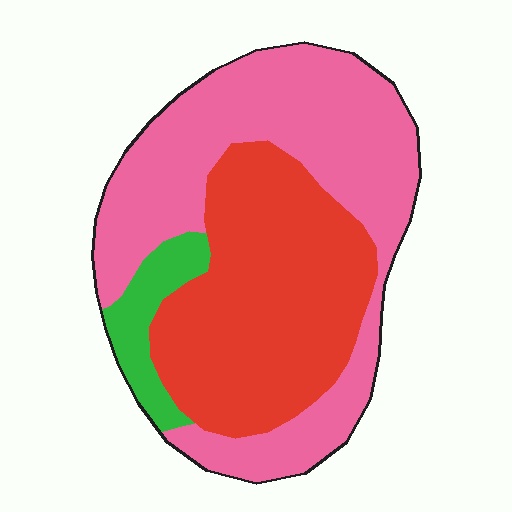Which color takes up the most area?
Pink, at roughly 50%.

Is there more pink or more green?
Pink.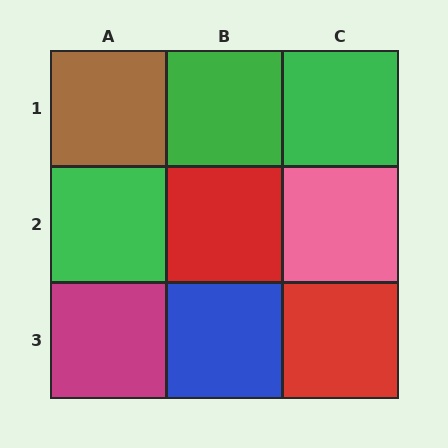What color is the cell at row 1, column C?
Green.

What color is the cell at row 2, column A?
Green.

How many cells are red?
2 cells are red.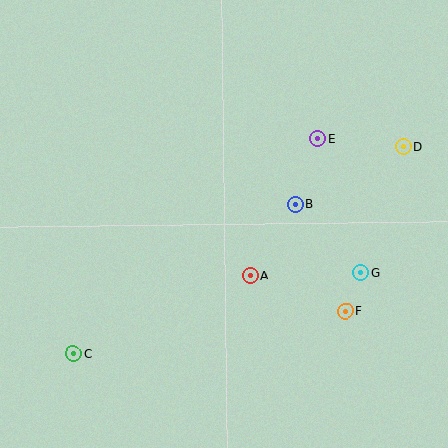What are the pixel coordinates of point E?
Point E is at (318, 139).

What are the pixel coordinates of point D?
Point D is at (404, 147).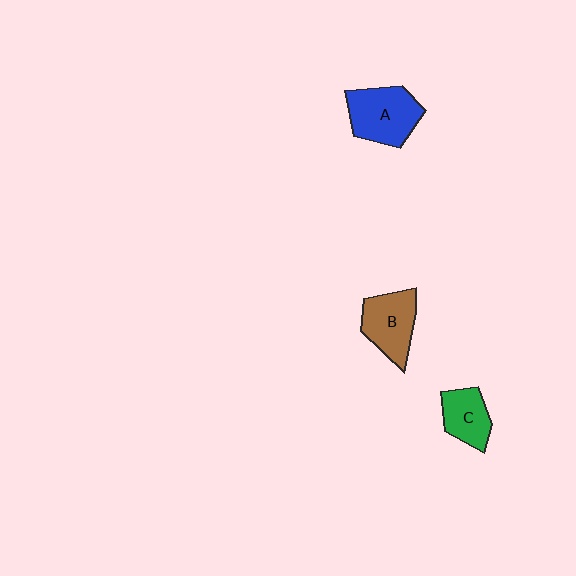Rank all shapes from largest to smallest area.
From largest to smallest: A (blue), B (brown), C (green).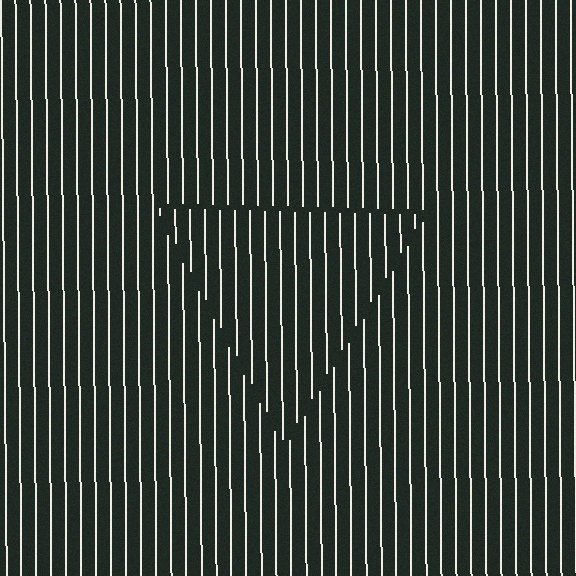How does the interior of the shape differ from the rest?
The interior of the shape contains the same grating, shifted by half a period — the contour is defined by the phase discontinuity where line-ends from the inner and outer gratings abut.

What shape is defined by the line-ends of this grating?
An illusory triangle. The interior of the shape contains the same grating, shifted by half a period — the contour is defined by the phase discontinuity where line-ends from the inner and outer gratings abut.